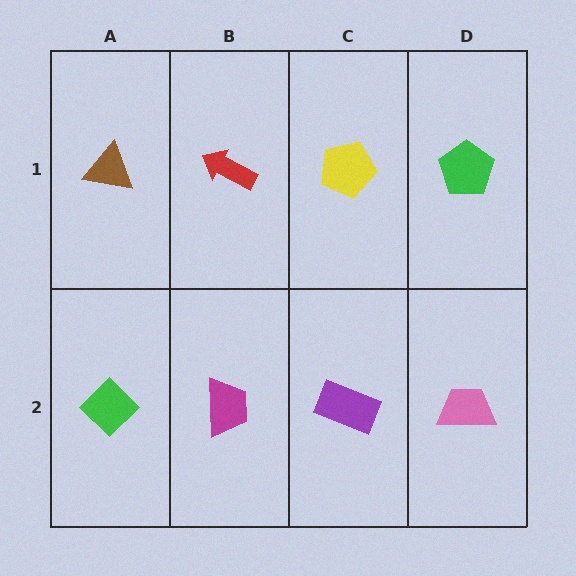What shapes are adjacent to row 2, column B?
A red arrow (row 1, column B), a green diamond (row 2, column A), a purple rectangle (row 2, column C).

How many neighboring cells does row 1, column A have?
2.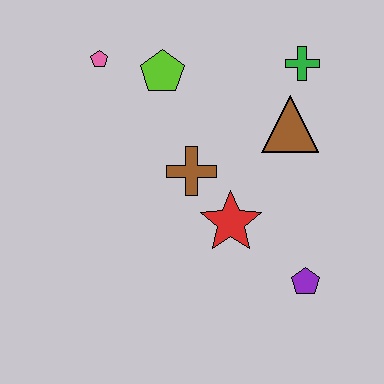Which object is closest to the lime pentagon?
The pink pentagon is closest to the lime pentagon.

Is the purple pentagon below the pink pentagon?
Yes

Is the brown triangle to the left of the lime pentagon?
No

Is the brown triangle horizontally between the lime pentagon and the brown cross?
No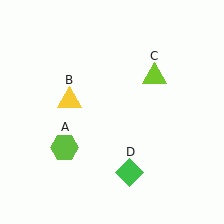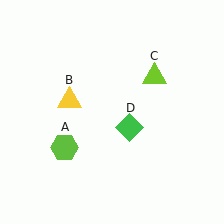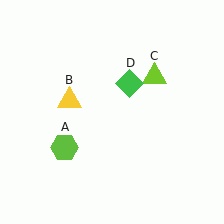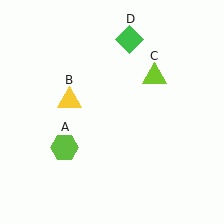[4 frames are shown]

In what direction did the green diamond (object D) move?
The green diamond (object D) moved up.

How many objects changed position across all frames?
1 object changed position: green diamond (object D).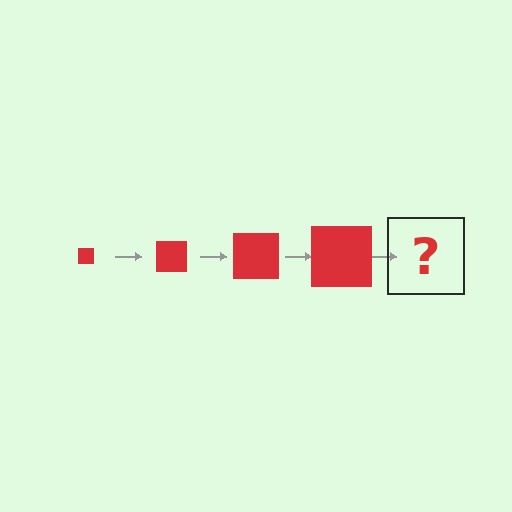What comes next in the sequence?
The next element should be a red square, larger than the previous one.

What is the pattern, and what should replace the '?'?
The pattern is that the square gets progressively larger each step. The '?' should be a red square, larger than the previous one.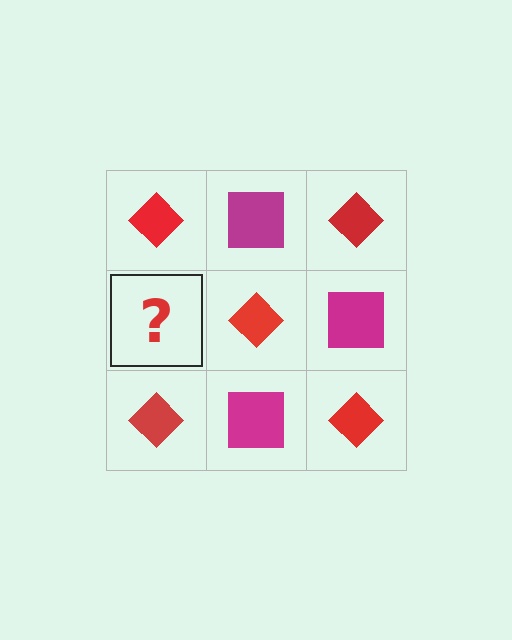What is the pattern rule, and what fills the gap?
The rule is that it alternates red diamond and magenta square in a checkerboard pattern. The gap should be filled with a magenta square.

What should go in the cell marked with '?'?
The missing cell should contain a magenta square.